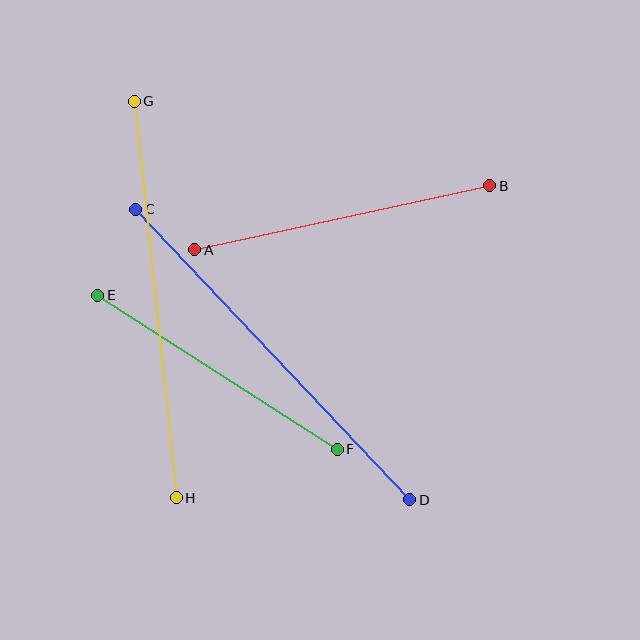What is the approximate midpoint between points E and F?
The midpoint is at approximately (218, 372) pixels.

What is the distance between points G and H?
The distance is approximately 399 pixels.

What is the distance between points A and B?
The distance is approximately 302 pixels.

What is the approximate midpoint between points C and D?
The midpoint is at approximately (273, 355) pixels.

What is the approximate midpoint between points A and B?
The midpoint is at approximately (342, 218) pixels.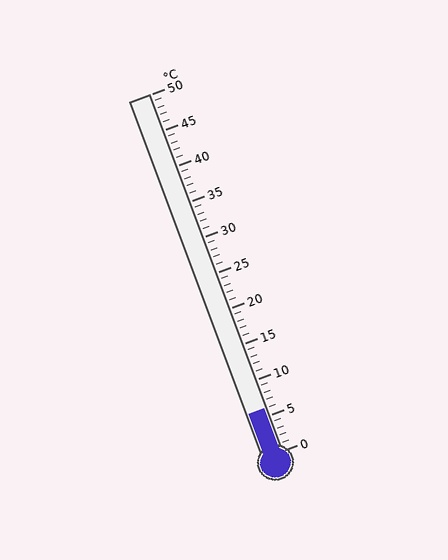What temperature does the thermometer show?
The thermometer shows approximately 6°C.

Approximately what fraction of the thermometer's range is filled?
The thermometer is filled to approximately 10% of its range.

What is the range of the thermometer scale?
The thermometer scale ranges from 0°C to 50°C.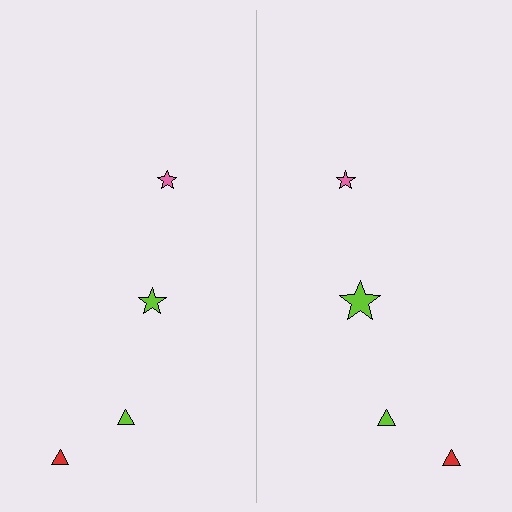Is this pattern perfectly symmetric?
No, the pattern is not perfectly symmetric. The lime star on the right side has a different size than its mirror counterpart.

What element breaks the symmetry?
The lime star on the right side has a different size than its mirror counterpart.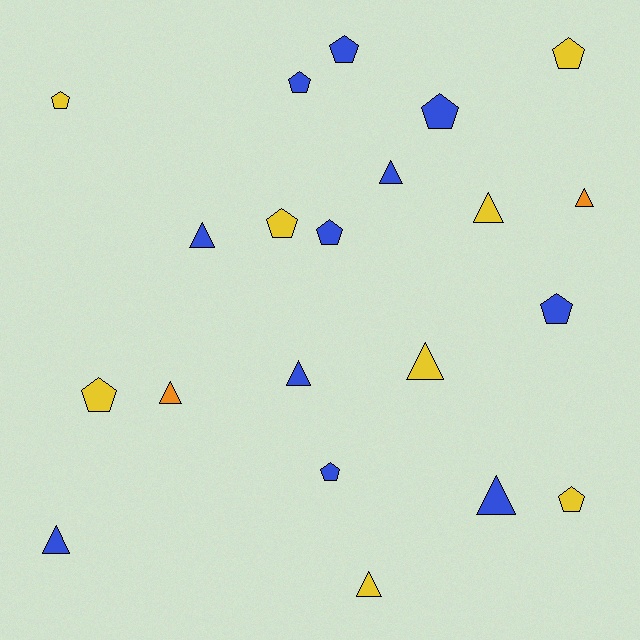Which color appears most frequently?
Blue, with 11 objects.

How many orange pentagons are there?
There are no orange pentagons.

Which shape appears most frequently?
Pentagon, with 11 objects.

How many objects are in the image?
There are 21 objects.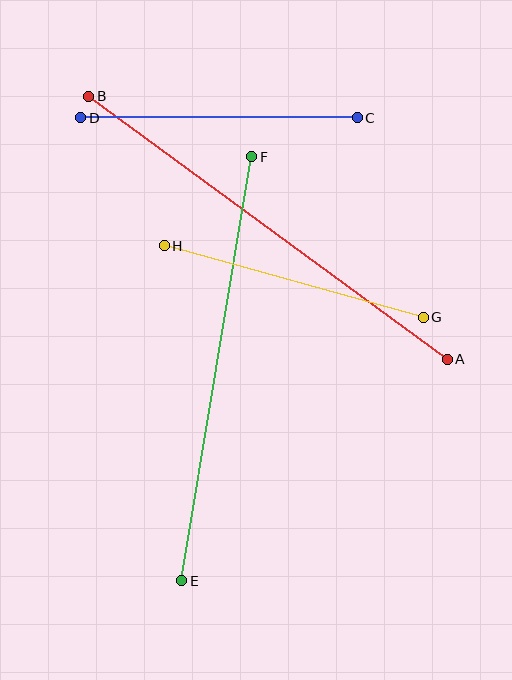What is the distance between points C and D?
The distance is approximately 276 pixels.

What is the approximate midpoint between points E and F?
The midpoint is at approximately (217, 369) pixels.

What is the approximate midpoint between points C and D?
The midpoint is at approximately (219, 118) pixels.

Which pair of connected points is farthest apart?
Points A and B are farthest apart.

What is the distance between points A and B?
The distance is approximately 444 pixels.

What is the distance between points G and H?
The distance is approximately 269 pixels.